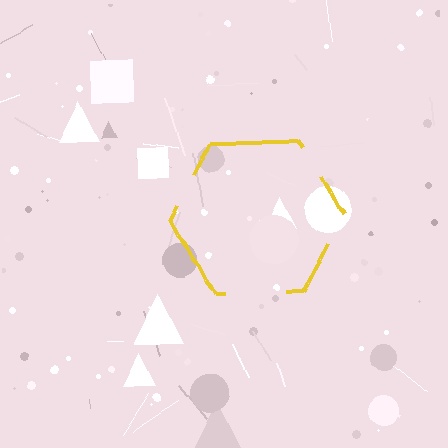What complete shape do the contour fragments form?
The contour fragments form a hexagon.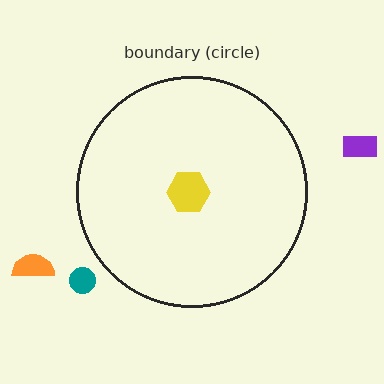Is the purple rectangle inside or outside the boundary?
Outside.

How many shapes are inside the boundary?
1 inside, 3 outside.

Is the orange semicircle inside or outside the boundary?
Outside.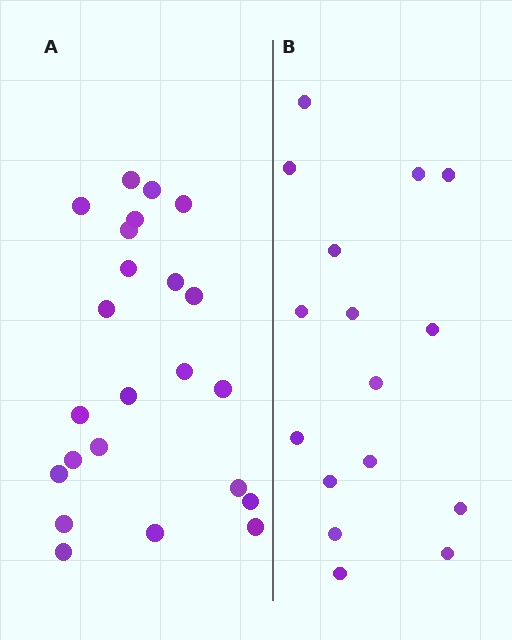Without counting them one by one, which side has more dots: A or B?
Region A (the left region) has more dots.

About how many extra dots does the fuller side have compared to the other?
Region A has roughly 8 or so more dots than region B.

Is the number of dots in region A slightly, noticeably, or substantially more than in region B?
Region A has noticeably more, but not dramatically so. The ratio is roughly 1.4 to 1.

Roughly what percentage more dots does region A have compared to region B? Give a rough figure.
About 45% more.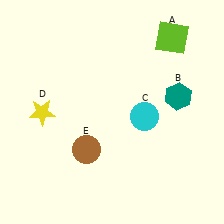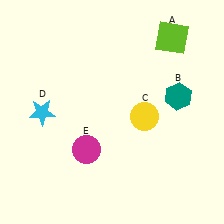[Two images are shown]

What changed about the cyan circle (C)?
In Image 1, C is cyan. In Image 2, it changed to yellow.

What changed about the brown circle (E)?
In Image 1, E is brown. In Image 2, it changed to magenta.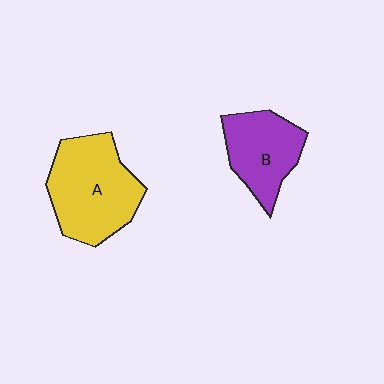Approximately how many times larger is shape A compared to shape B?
Approximately 1.4 times.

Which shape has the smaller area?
Shape B (purple).